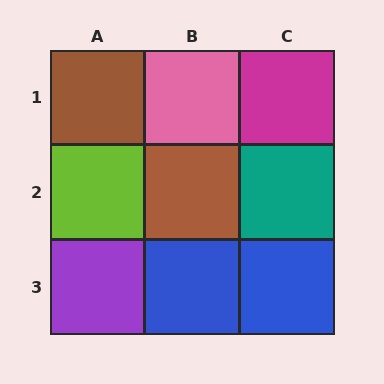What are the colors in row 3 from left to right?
Purple, blue, blue.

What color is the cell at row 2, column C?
Teal.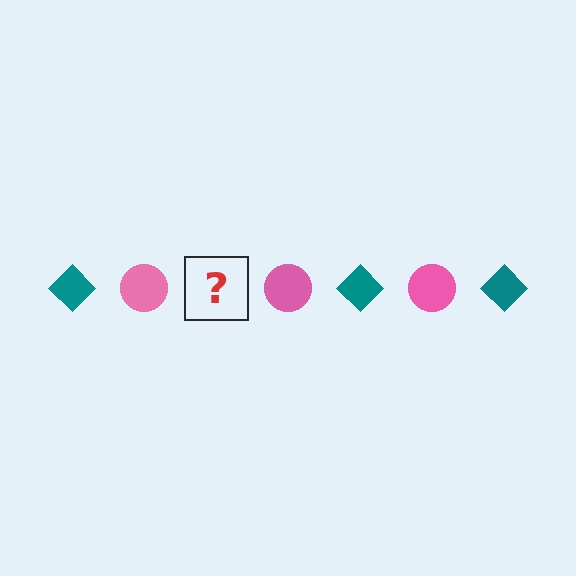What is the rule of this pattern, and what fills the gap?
The rule is that the pattern alternates between teal diamond and pink circle. The gap should be filled with a teal diamond.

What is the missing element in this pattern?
The missing element is a teal diamond.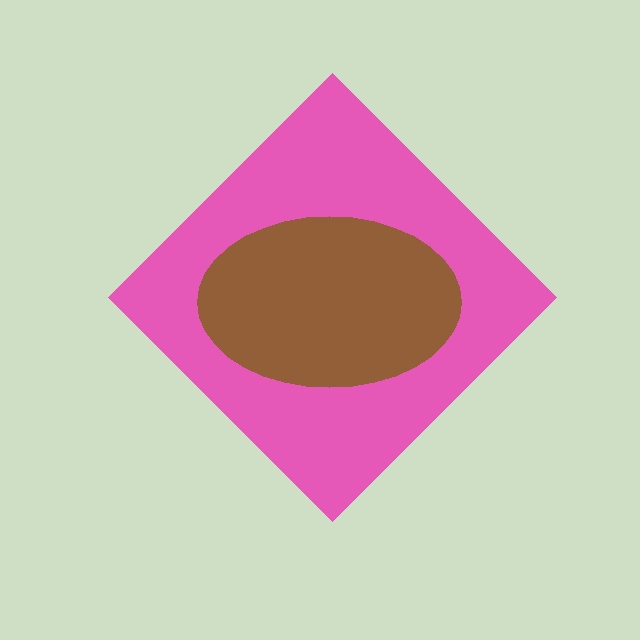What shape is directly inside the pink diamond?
The brown ellipse.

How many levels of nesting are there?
2.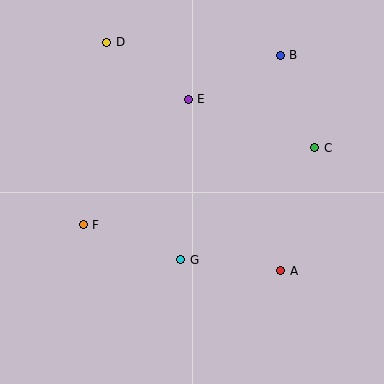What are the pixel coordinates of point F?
Point F is at (83, 225).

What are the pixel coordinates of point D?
Point D is at (107, 42).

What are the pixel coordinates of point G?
Point G is at (181, 260).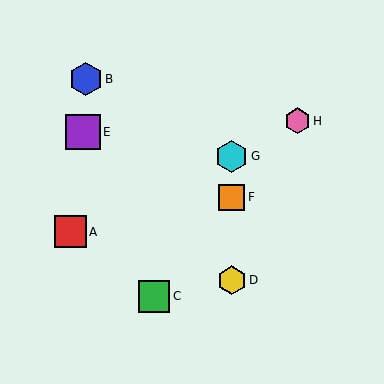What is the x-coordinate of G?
Object G is at x≈232.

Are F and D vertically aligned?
Yes, both are at x≈232.